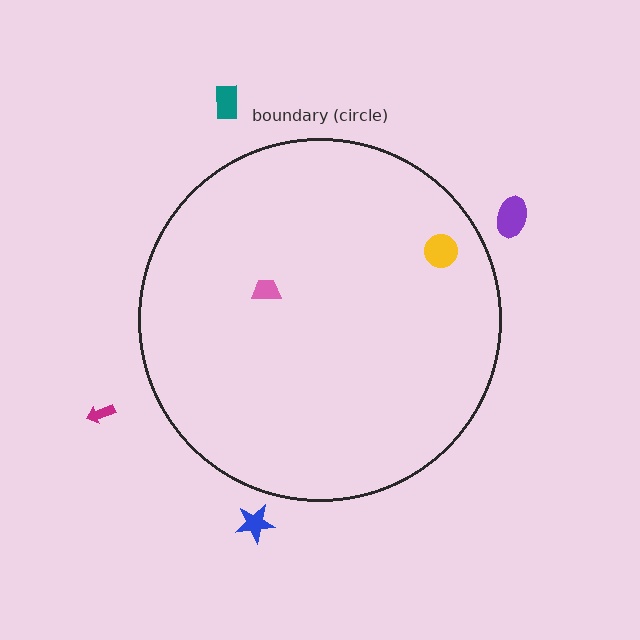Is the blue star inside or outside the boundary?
Outside.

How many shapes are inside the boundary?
2 inside, 4 outside.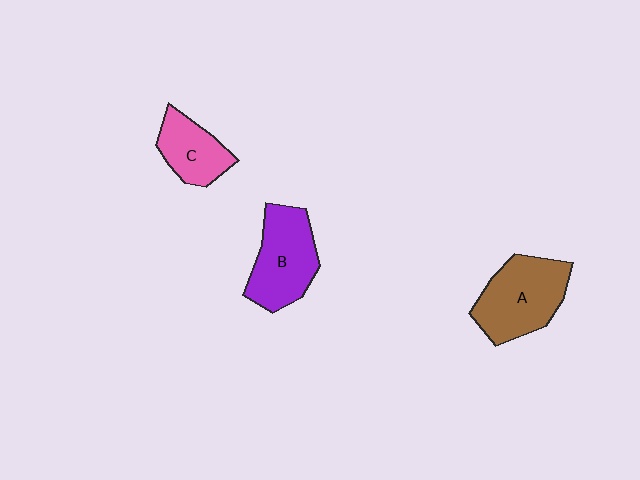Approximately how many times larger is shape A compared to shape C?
Approximately 1.6 times.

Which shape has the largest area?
Shape A (brown).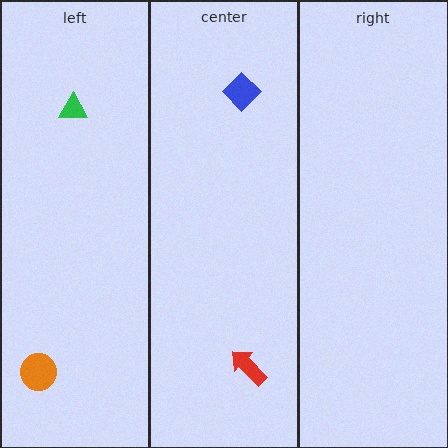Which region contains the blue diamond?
The center region.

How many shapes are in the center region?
2.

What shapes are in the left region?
The green triangle, the orange circle.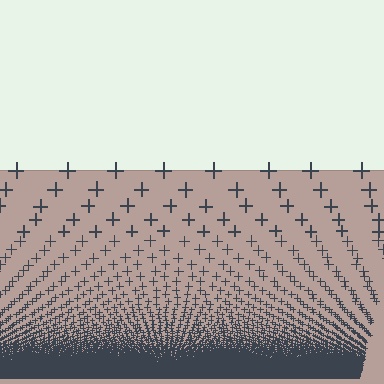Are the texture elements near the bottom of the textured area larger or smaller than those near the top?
Smaller. The gradient is inverted — elements near the bottom are smaller and denser.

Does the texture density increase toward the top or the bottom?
Density increases toward the bottom.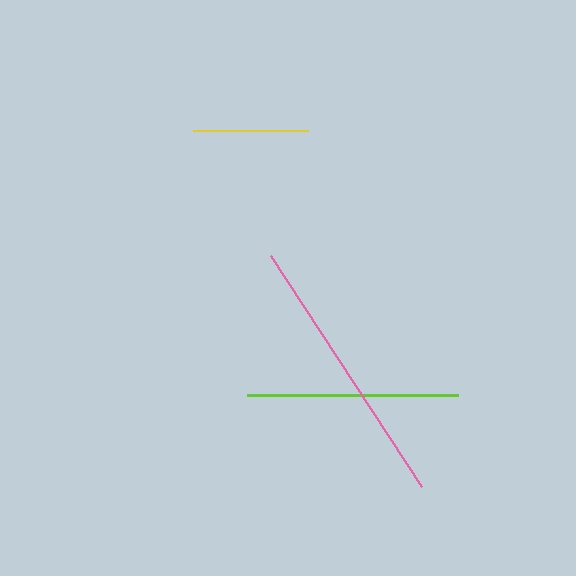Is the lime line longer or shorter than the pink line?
The pink line is longer than the lime line.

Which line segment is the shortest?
The yellow line is the shortest at approximately 115 pixels.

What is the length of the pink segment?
The pink segment is approximately 276 pixels long.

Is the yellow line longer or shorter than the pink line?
The pink line is longer than the yellow line.